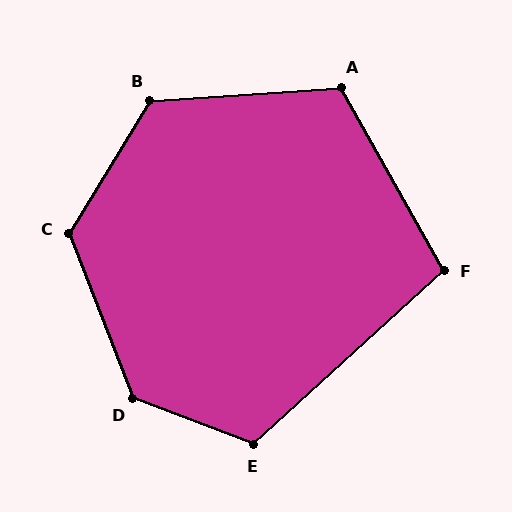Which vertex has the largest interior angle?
D, at approximately 132 degrees.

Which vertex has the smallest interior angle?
F, at approximately 103 degrees.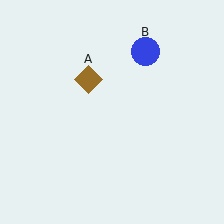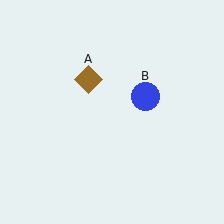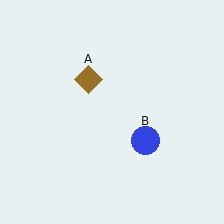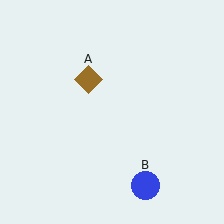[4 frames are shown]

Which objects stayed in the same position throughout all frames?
Brown diamond (object A) remained stationary.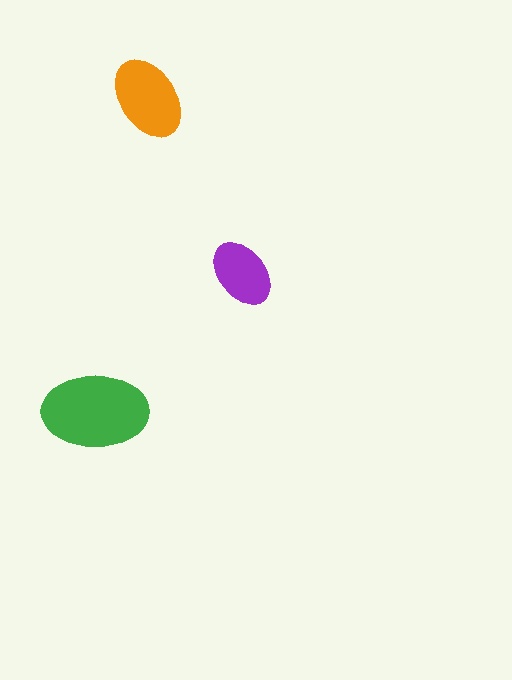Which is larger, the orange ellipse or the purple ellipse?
The orange one.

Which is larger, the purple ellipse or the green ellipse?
The green one.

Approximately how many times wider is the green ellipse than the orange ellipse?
About 1.5 times wider.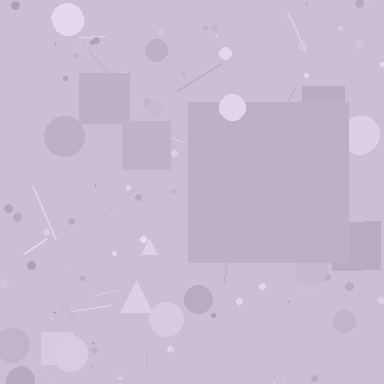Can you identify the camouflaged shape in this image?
The camouflaged shape is a square.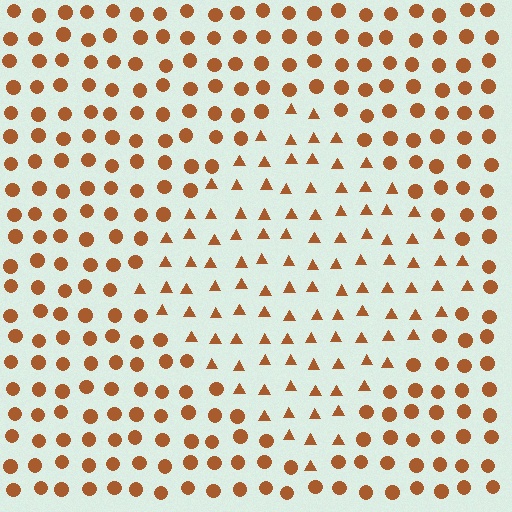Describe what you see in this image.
The image is filled with small brown elements arranged in a uniform grid. A diamond-shaped region contains triangles, while the surrounding area contains circles. The boundary is defined purely by the change in element shape.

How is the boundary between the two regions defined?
The boundary is defined by a change in element shape: triangles inside vs. circles outside. All elements share the same color and spacing.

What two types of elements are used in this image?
The image uses triangles inside the diamond region and circles outside it.